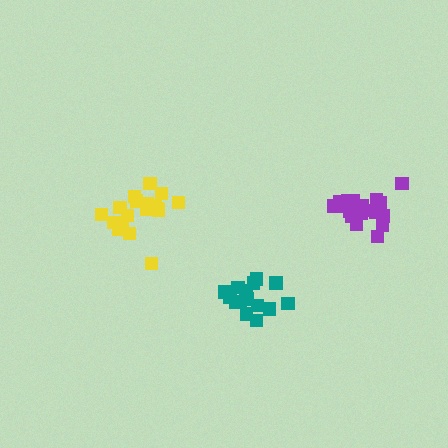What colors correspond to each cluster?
The clusters are colored: teal, yellow, purple.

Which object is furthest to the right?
The purple cluster is rightmost.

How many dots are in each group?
Group 1: 15 dots, Group 2: 18 dots, Group 3: 18 dots (51 total).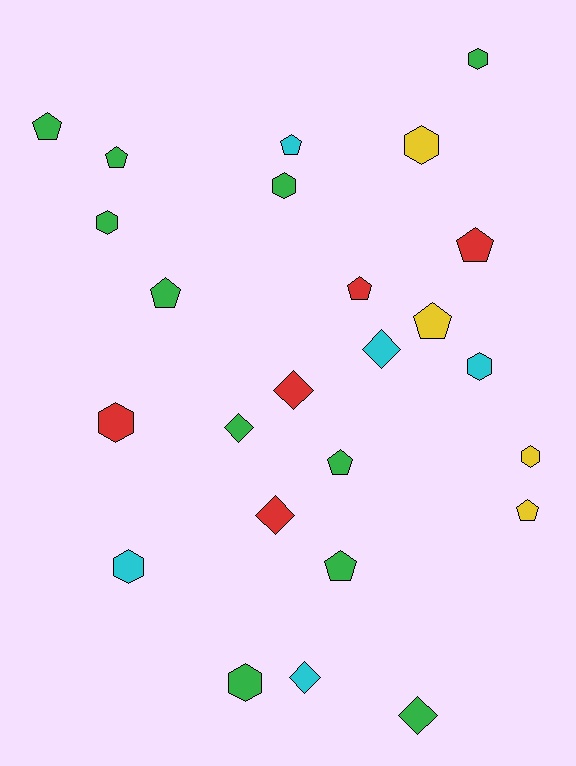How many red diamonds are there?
There are 2 red diamonds.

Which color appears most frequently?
Green, with 11 objects.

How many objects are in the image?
There are 25 objects.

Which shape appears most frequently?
Pentagon, with 10 objects.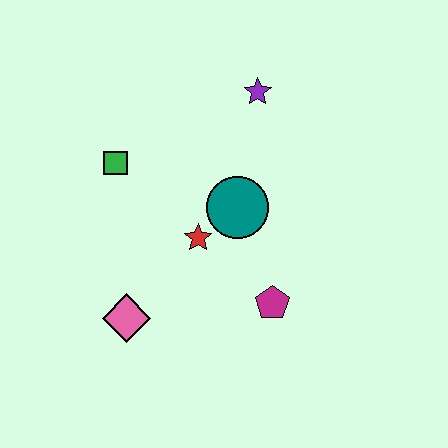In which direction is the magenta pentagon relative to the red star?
The magenta pentagon is to the right of the red star.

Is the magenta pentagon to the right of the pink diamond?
Yes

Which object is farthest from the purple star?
The pink diamond is farthest from the purple star.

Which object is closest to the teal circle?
The red star is closest to the teal circle.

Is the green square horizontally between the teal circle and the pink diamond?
No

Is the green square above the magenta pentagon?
Yes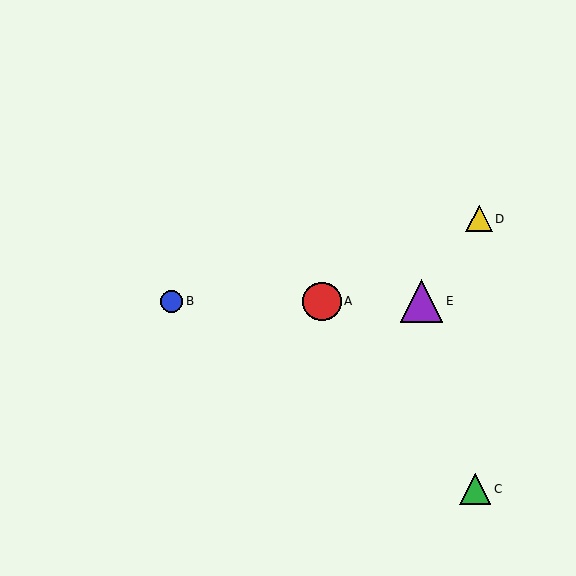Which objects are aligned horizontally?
Objects A, B, E are aligned horizontally.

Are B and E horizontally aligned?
Yes, both are at y≈301.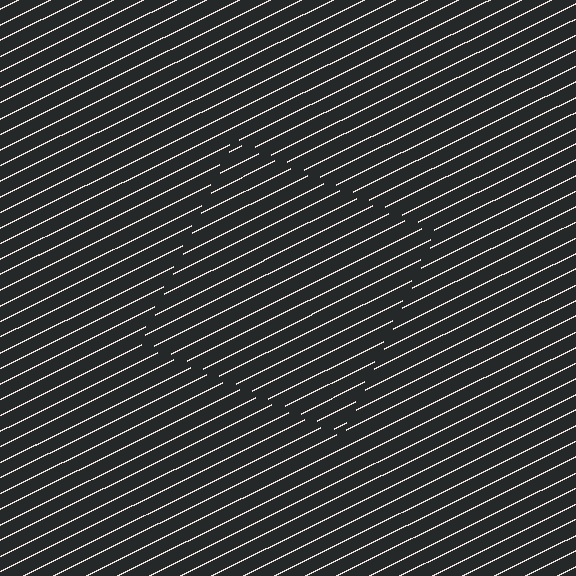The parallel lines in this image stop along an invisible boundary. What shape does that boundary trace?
An illusory square. The interior of the shape contains the same grating, shifted by half a period — the contour is defined by the phase discontinuity where line-ends from the inner and outer gratings abut.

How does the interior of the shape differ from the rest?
The interior of the shape contains the same grating, shifted by half a period — the contour is defined by the phase discontinuity where line-ends from the inner and outer gratings abut.